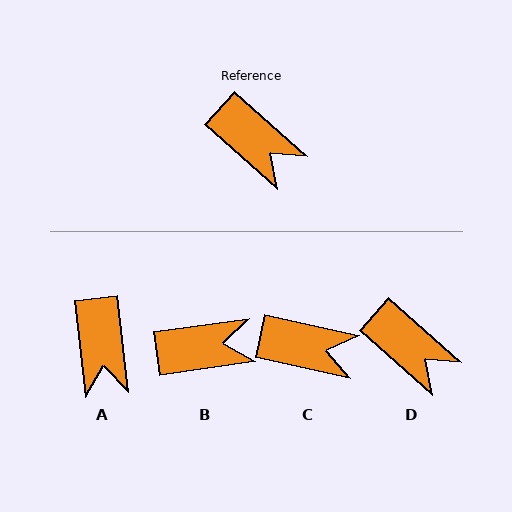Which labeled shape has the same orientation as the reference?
D.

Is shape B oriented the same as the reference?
No, it is off by about 50 degrees.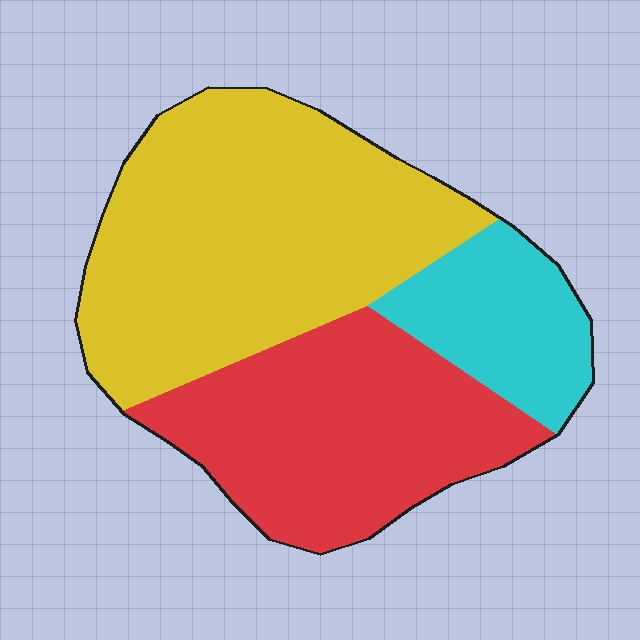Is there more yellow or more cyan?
Yellow.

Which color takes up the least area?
Cyan, at roughly 15%.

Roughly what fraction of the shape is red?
Red covers 35% of the shape.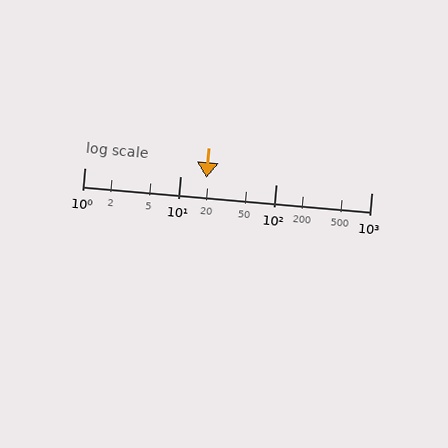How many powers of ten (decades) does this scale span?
The scale spans 3 decades, from 1 to 1000.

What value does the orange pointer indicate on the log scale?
The pointer indicates approximately 19.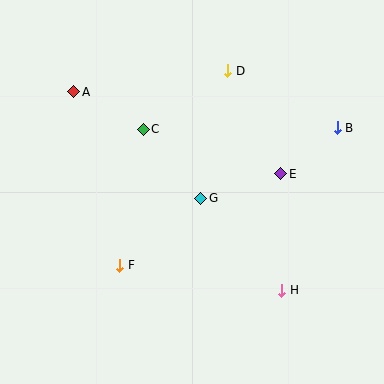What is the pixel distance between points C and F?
The distance between C and F is 138 pixels.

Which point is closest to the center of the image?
Point G at (201, 198) is closest to the center.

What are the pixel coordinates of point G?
Point G is at (201, 198).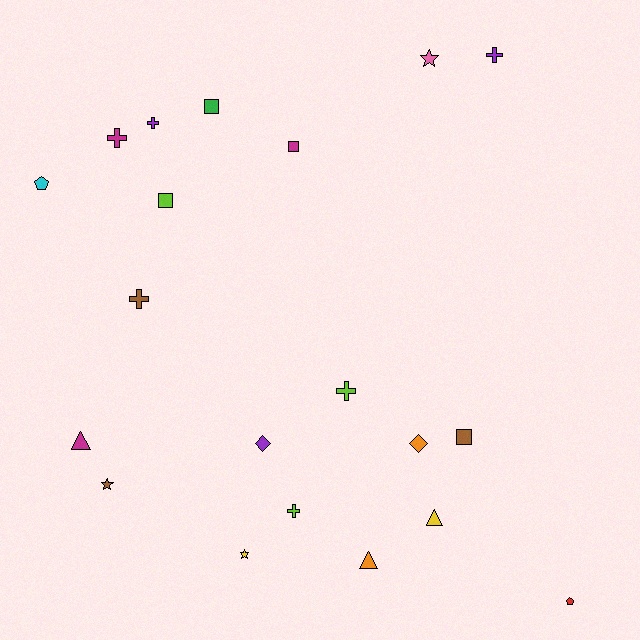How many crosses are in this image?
There are 6 crosses.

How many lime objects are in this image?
There are 3 lime objects.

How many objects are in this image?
There are 20 objects.